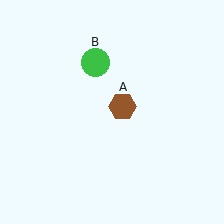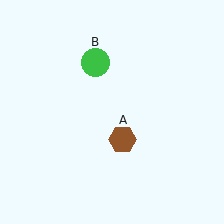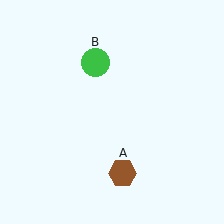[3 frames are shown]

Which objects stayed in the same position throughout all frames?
Green circle (object B) remained stationary.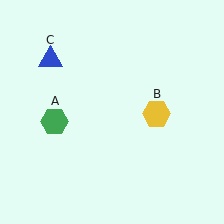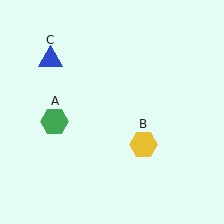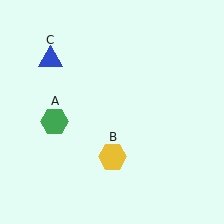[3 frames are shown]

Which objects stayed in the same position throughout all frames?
Green hexagon (object A) and blue triangle (object C) remained stationary.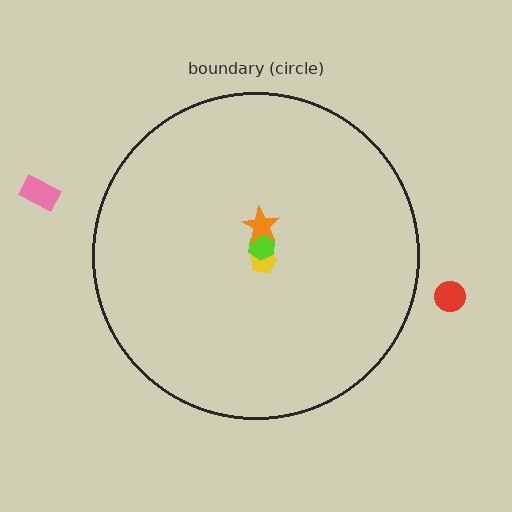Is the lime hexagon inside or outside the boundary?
Inside.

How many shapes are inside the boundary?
3 inside, 2 outside.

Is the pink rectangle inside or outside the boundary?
Outside.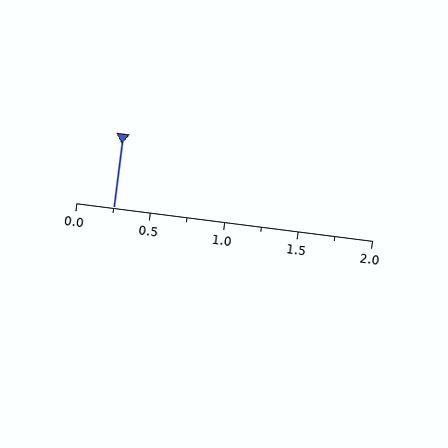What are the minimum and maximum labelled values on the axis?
The axis runs from 0.0 to 2.0.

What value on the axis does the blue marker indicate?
The marker indicates approximately 0.25.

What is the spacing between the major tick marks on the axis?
The major ticks are spaced 0.5 apart.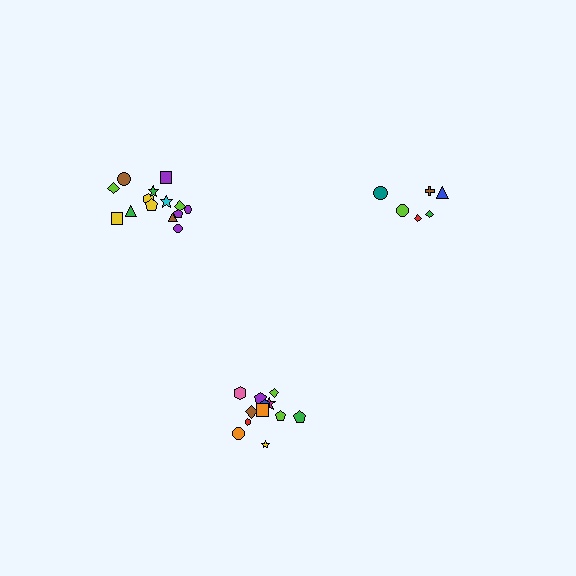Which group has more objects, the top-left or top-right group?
The top-left group.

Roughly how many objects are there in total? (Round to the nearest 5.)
Roughly 35 objects in total.